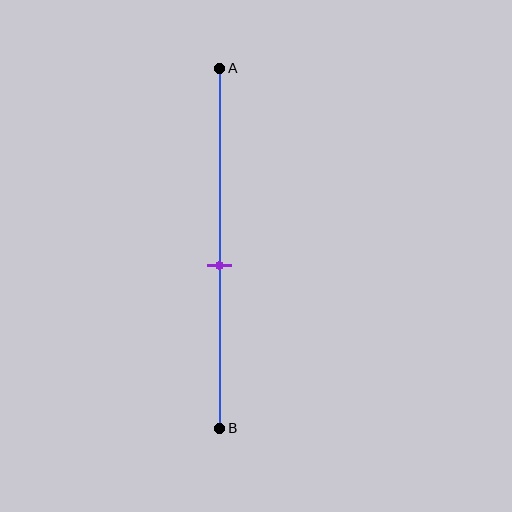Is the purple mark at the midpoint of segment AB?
No, the mark is at about 55% from A, not at the 50% midpoint.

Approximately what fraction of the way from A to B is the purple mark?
The purple mark is approximately 55% of the way from A to B.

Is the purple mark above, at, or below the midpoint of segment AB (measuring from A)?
The purple mark is below the midpoint of segment AB.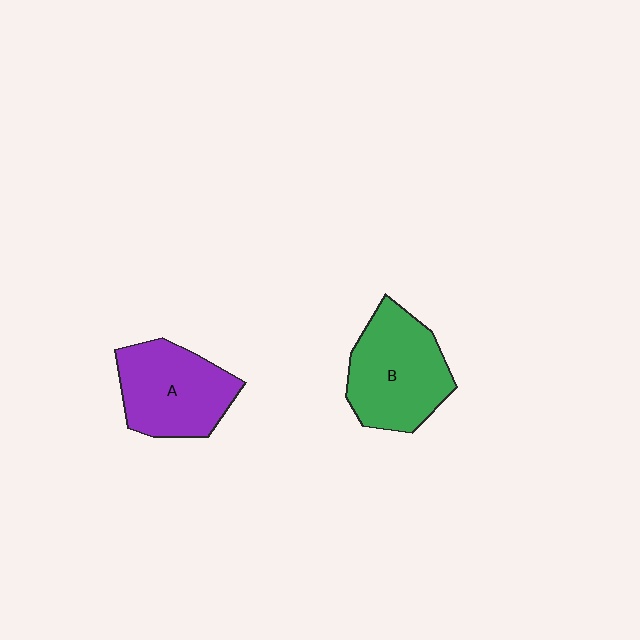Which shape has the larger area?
Shape B (green).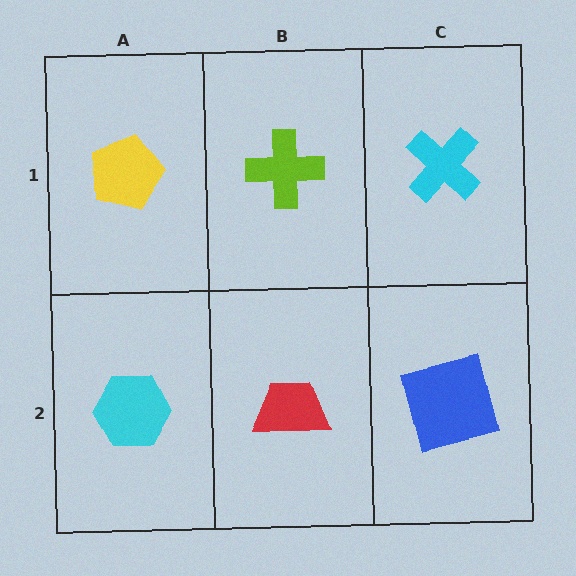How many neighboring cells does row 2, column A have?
2.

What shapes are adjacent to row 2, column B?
A lime cross (row 1, column B), a cyan hexagon (row 2, column A), a blue square (row 2, column C).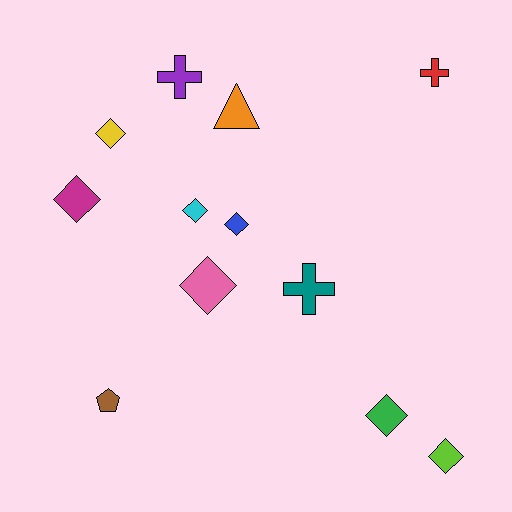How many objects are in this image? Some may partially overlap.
There are 12 objects.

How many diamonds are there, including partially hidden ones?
There are 7 diamonds.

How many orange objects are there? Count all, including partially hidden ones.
There is 1 orange object.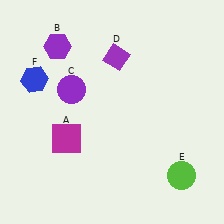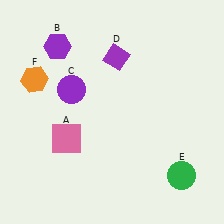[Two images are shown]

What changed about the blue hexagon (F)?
In Image 1, F is blue. In Image 2, it changed to orange.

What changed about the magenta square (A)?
In Image 1, A is magenta. In Image 2, it changed to pink.